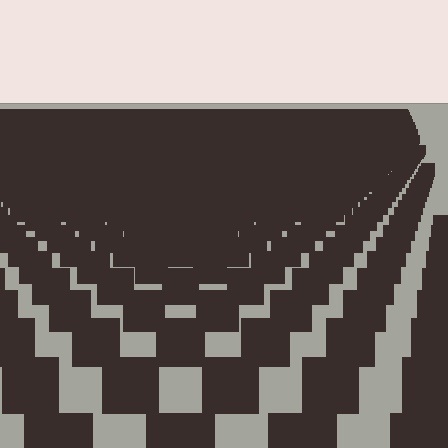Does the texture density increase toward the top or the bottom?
Density increases toward the top.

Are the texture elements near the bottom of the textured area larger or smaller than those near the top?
Larger. Near the bottom, elements are closer to the viewer and appear at a bigger on-screen size.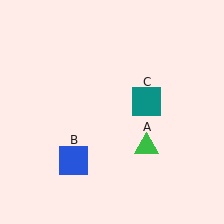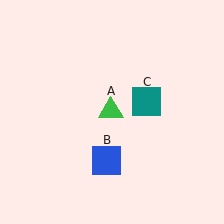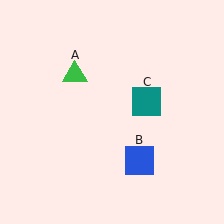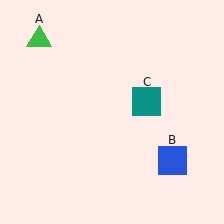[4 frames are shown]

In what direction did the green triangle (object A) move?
The green triangle (object A) moved up and to the left.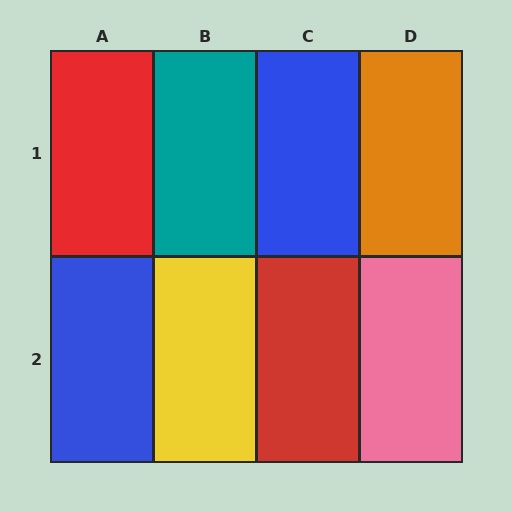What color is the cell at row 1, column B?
Teal.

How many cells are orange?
1 cell is orange.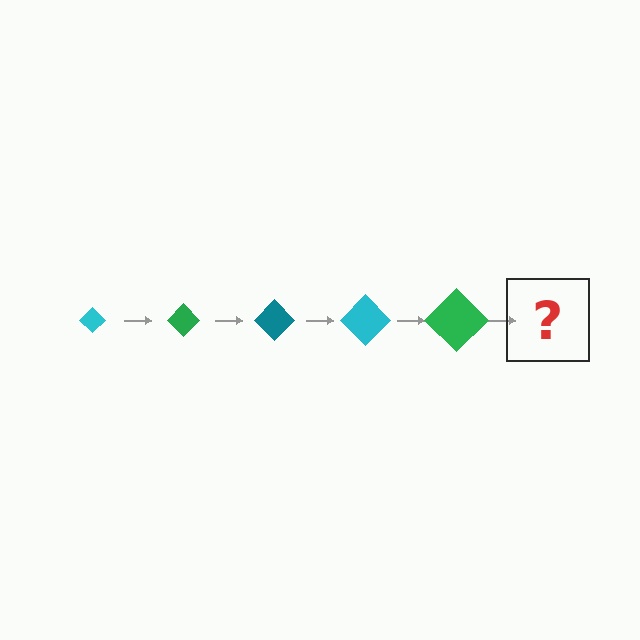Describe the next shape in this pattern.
It should be a teal diamond, larger than the previous one.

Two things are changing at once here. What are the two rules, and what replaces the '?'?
The two rules are that the diamond grows larger each step and the color cycles through cyan, green, and teal. The '?' should be a teal diamond, larger than the previous one.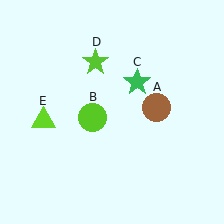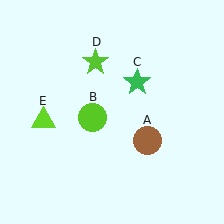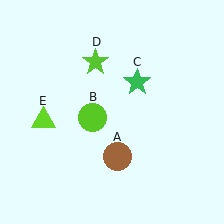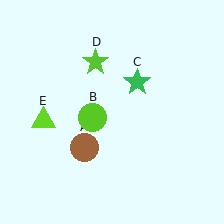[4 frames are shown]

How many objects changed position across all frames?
1 object changed position: brown circle (object A).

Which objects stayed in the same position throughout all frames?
Lime circle (object B) and green star (object C) and lime star (object D) and lime triangle (object E) remained stationary.